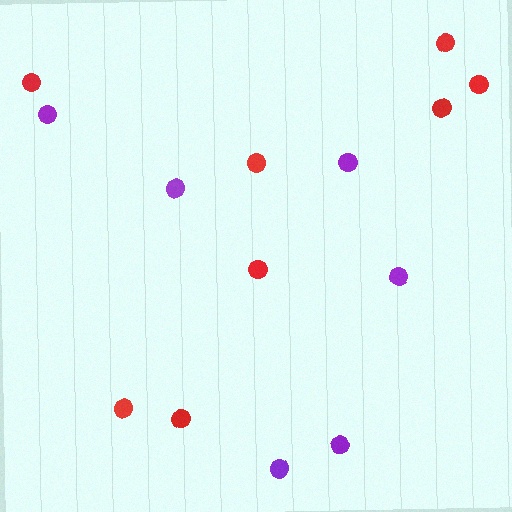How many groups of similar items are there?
There are 2 groups: one group of purple circles (6) and one group of red circles (8).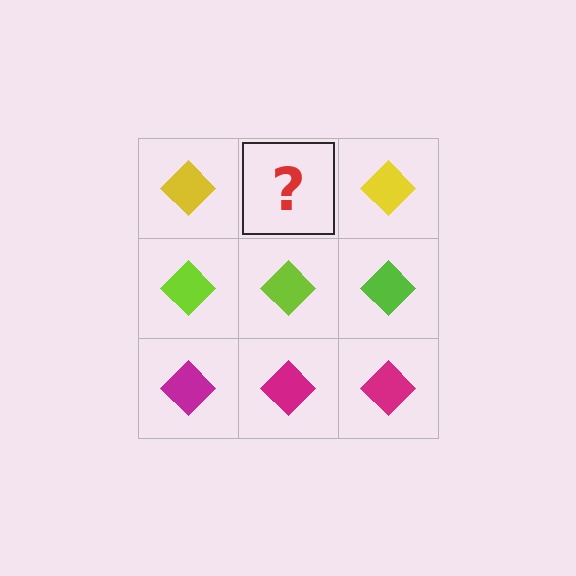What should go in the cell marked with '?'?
The missing cell should contain a yellow diamond.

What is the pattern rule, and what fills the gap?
The rule is that each row has a consistent color. The gap should be filled with a yellow diamond.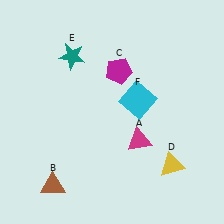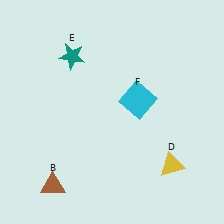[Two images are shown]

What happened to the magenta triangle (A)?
The magenta triangle (A) was removed in Image 2. It was in the bottom-right area of Image 1.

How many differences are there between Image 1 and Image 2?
There are 2 differences between the two images.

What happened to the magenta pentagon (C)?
The magenta pentagon (C) was removed in Image 2. It was in the top-right area of Image 1.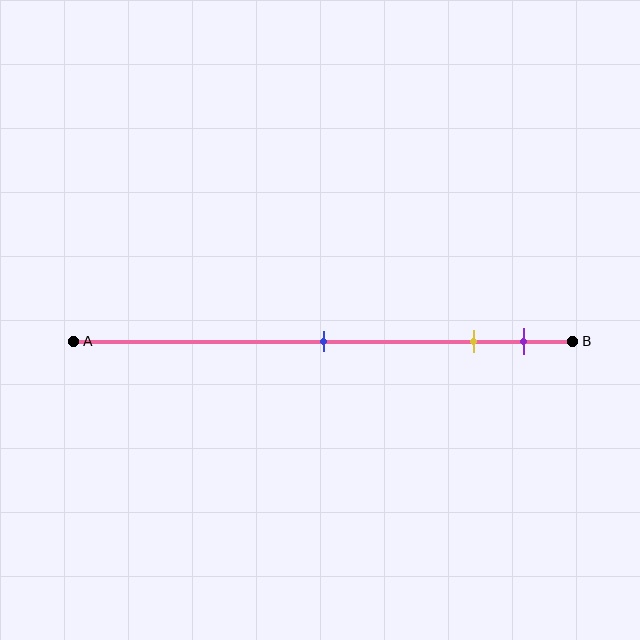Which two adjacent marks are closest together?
The yellow and purple marks are the closest adjacent pair.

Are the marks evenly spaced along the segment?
No, the marks are not evenly spaced.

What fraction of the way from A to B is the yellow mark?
The yellow mark is approximately 80% (0.8) of the way from A to B.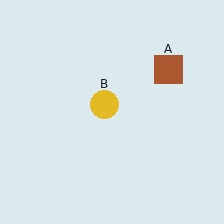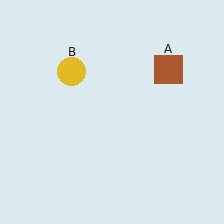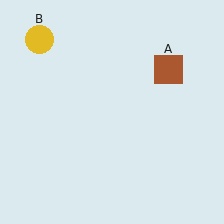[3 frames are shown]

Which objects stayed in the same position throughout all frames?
Brown square (object A) remained stationary.